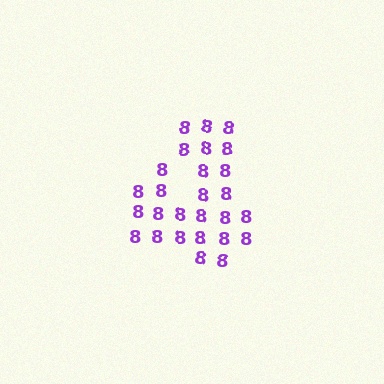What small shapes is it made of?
It is made of small digit 8's.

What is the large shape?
The large shape is the digit 4.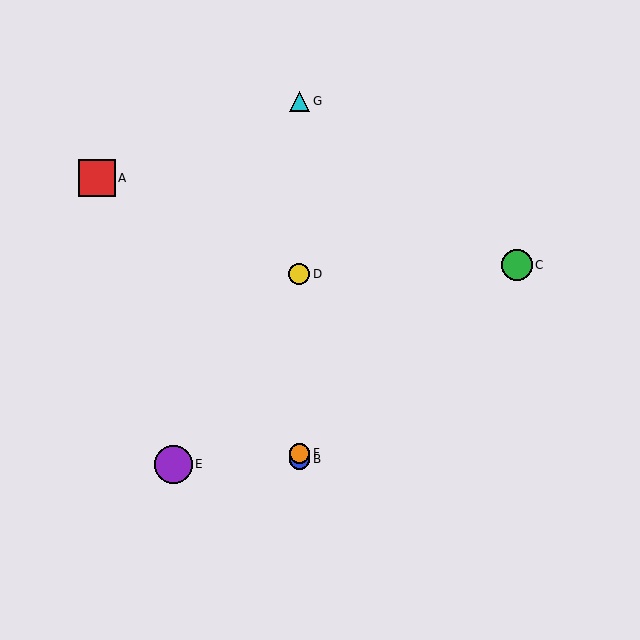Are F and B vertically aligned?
Yes, both are at x≈299.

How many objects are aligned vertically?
4 objects (B, D, F, G) are aligned vertically.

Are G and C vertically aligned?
No, G is at x≈299 and C is at x≈517.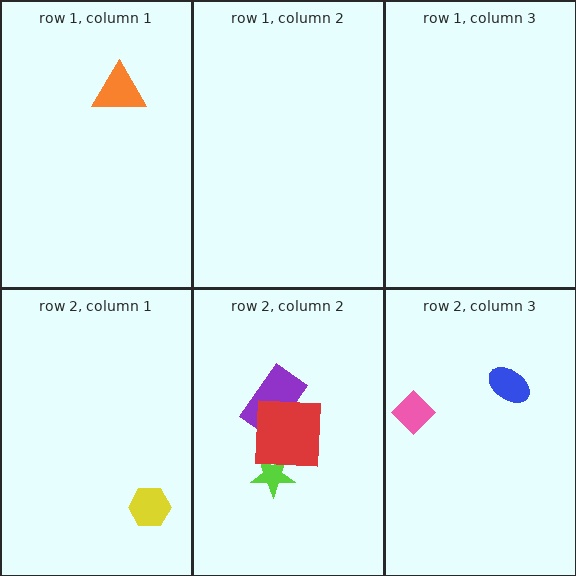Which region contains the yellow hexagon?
The row 2, column 1 region.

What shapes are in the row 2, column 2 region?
The lime star, the purple rectangle, the red square.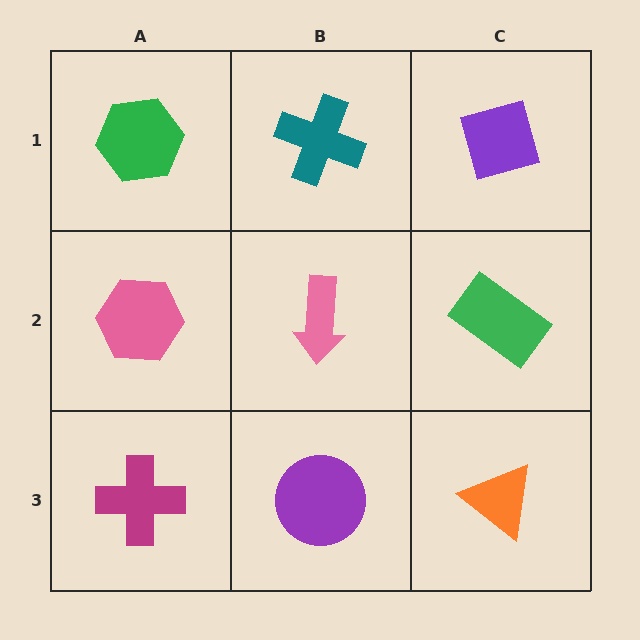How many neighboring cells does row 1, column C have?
2.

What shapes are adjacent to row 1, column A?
A pink hexagon (row 2, column A), a teal cross (row 1, column B).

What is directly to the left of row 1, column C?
A teal cross.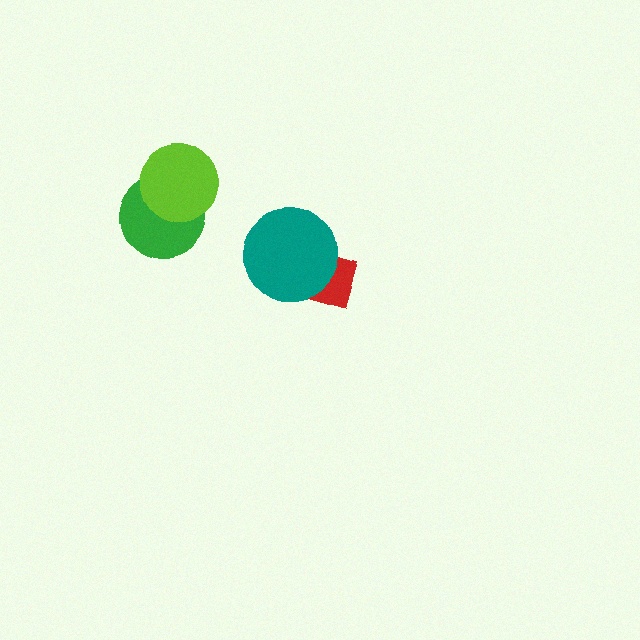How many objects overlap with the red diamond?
1 object overlaps with the red diamond.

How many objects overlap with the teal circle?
1 object overlaps with the teal circle.